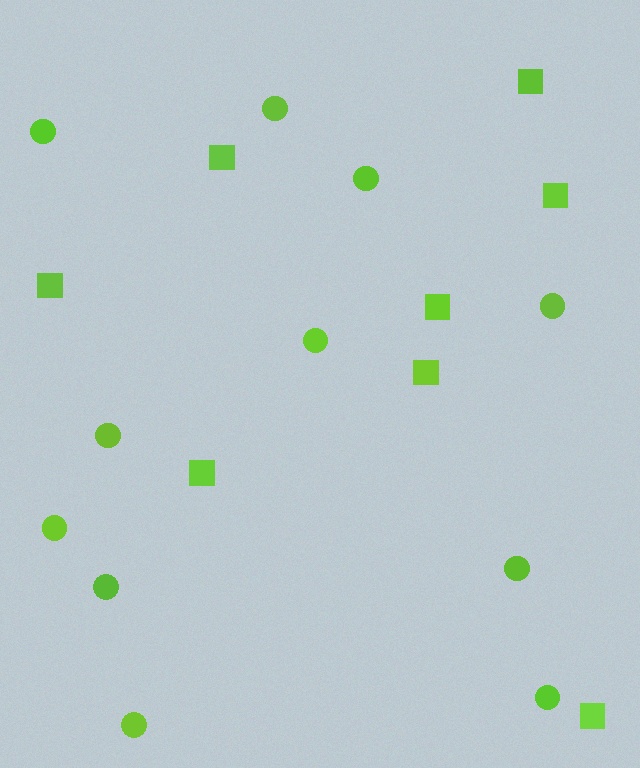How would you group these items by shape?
There are 2 groups: one group of circles (11) and one group of squares (8).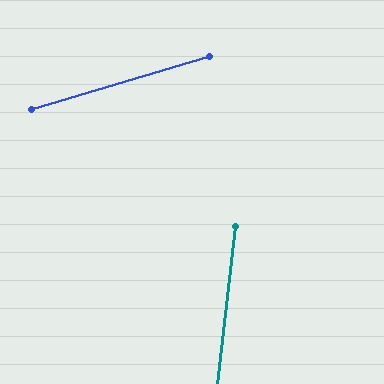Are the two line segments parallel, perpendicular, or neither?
Neither parallel nor perpendicular — they differ by about 67°.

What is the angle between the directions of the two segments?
Approximately 67 degrees.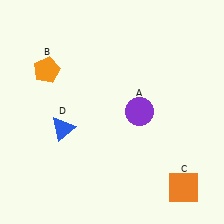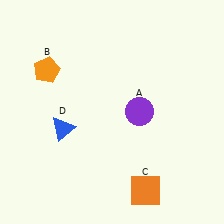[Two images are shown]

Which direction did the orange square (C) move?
The orange square (C) moved left.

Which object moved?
The orange square (C) moved left.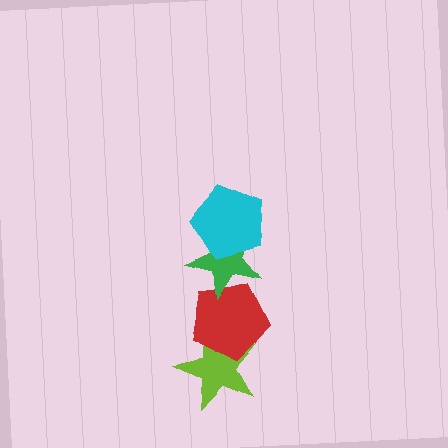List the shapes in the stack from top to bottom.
From top to bottom: the cyan pentagon, the green star, the red pentagon, the lime star.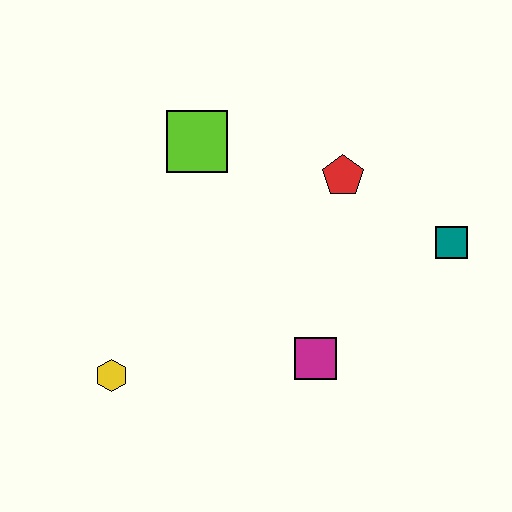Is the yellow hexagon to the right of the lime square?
No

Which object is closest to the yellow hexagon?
The magenta square is closest to the yellow hexagon.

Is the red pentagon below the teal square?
No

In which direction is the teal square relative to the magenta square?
The teal square is to the right of the magenta square.